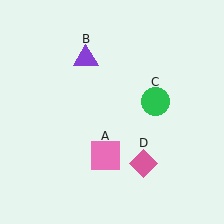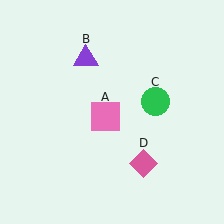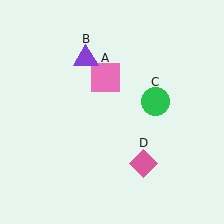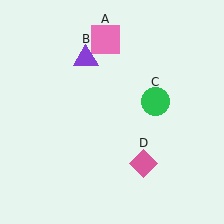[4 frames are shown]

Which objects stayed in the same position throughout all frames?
Purple triangle (object B) and green circle (object C) and pink diamond (object D) remained stationary.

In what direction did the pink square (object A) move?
The pink square (object A) moved up.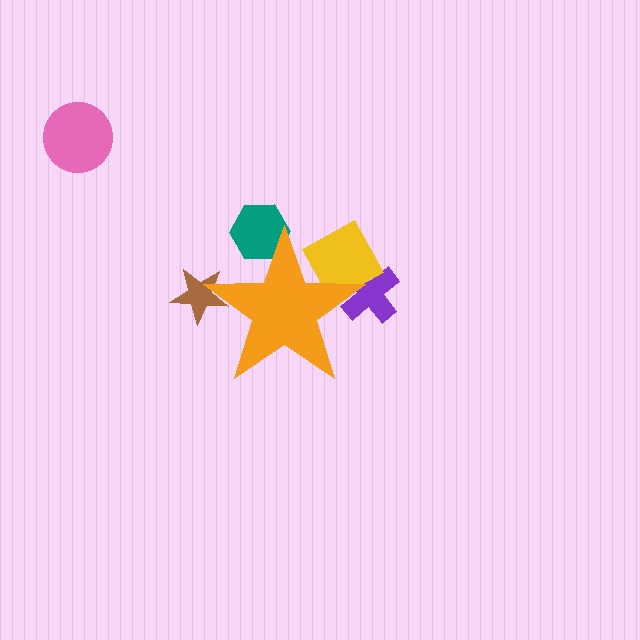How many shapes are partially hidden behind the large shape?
4 shapes are partially hidden.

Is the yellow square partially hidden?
Yes, the yellow square is partially hidden behind the orange star.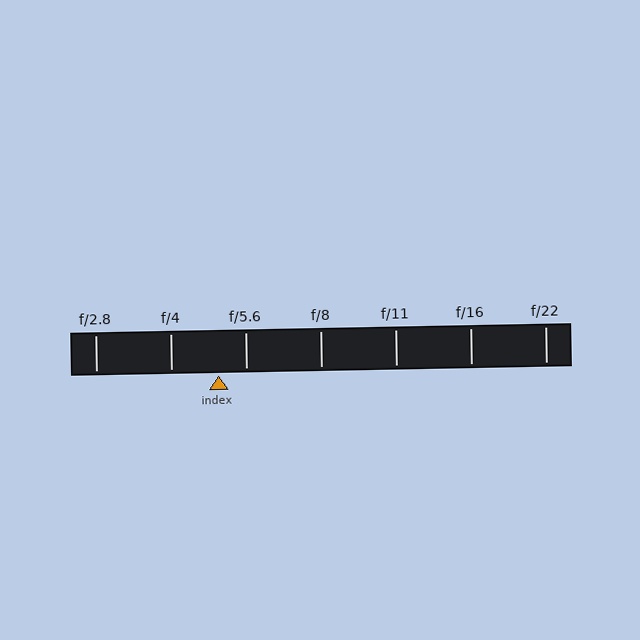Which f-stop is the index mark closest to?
The index mark is closest to f/5.6.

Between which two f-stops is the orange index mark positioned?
The index mark is between f/4 and f/5.6.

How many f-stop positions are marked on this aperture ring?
There are 7 f-stop positions marked.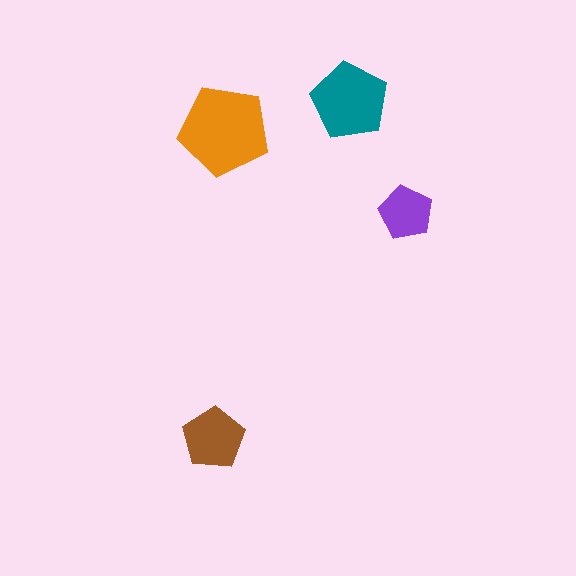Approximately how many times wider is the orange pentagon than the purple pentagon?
About 1.5 times wider.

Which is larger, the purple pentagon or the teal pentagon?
The teal one.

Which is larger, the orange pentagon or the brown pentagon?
The orange one.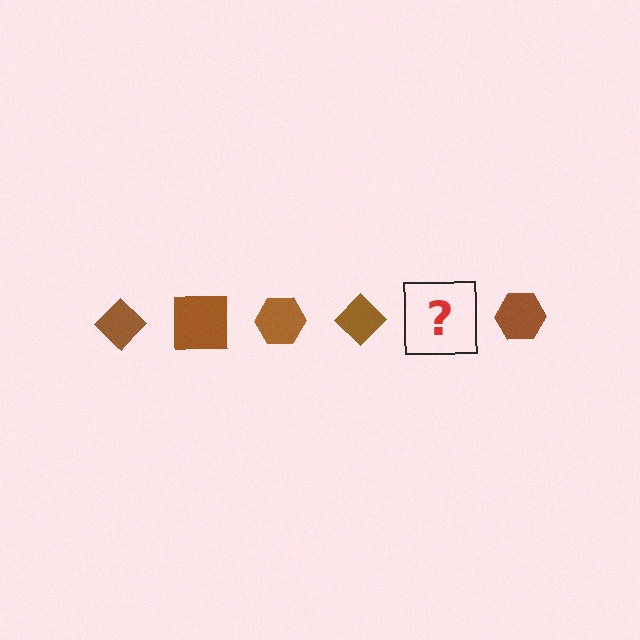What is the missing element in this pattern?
The missing element is a brown square.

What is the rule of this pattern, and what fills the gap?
The rule is that the pattern cycles through diamond, square, hexagon shapes in brown. The gap should be filled with a brown square.